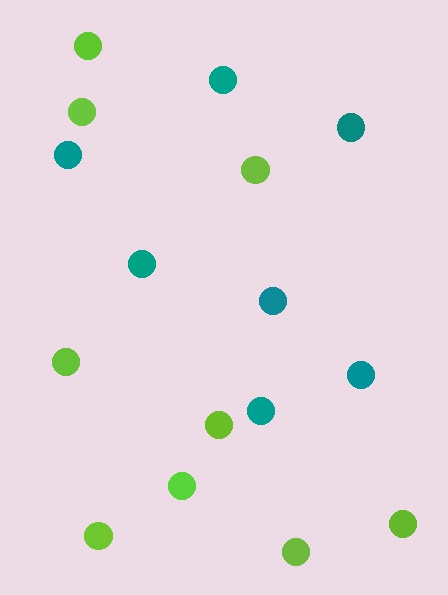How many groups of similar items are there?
There are 2 groups: one group of lime circles (9) and one group of teal circles (7).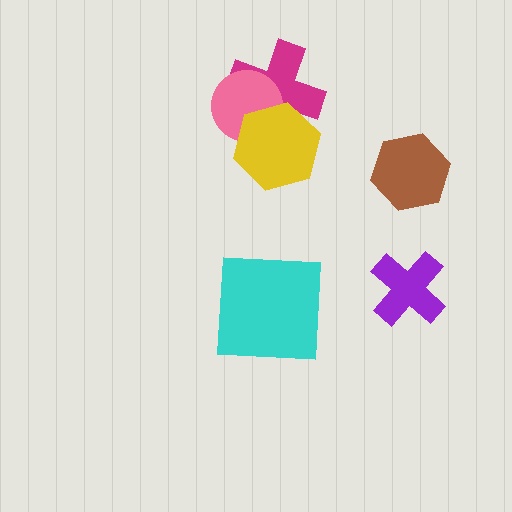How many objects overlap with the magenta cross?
2 objects overlap with the magenta cross.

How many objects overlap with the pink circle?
2 objects overlap with the pink circle.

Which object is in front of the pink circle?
The yellow hexagon is in front of the pink circle.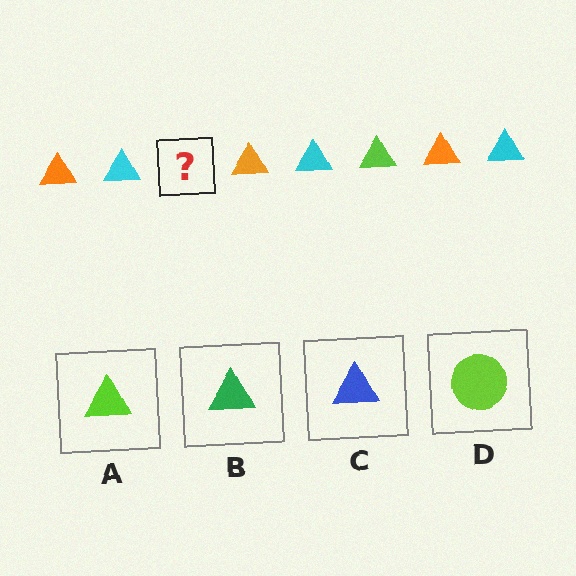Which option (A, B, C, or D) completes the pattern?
A.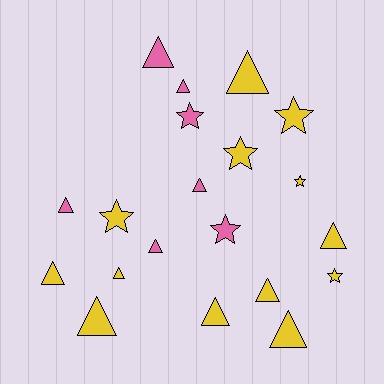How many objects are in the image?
There are 20 objects.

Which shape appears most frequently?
Triangle, with 13 objects.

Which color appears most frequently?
Yellow, with 13 objects.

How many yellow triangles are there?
There are 8 yellow triangles.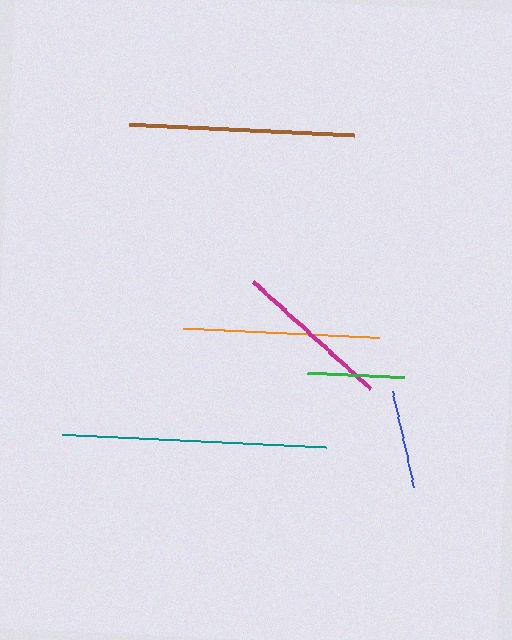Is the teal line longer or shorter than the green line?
The teal line is longer than the green line.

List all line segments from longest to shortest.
From longest to shortest: teal, brown, orange, magenta, blue, green.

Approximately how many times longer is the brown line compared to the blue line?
The brown line is approximately 2.3 times the length of the blue line.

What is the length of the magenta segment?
The magenta segment is approximately 158 pixels long.